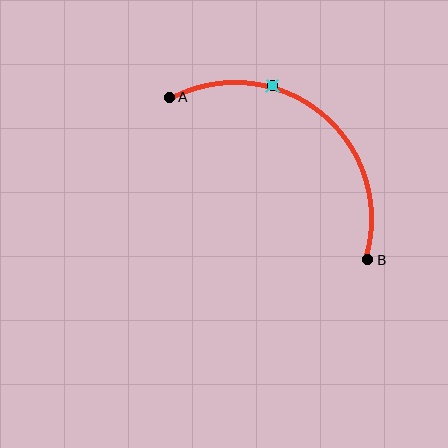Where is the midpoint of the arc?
The arc midpoint is the point on the curve farthest from the straight line joining A and B. It sits above and to the right of that line.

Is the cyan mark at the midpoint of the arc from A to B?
No. The cyan mark lies on the arc but is closer to endpoint A. The arc midpoint would be at the point on the curve equidistant along the arc from both A and B.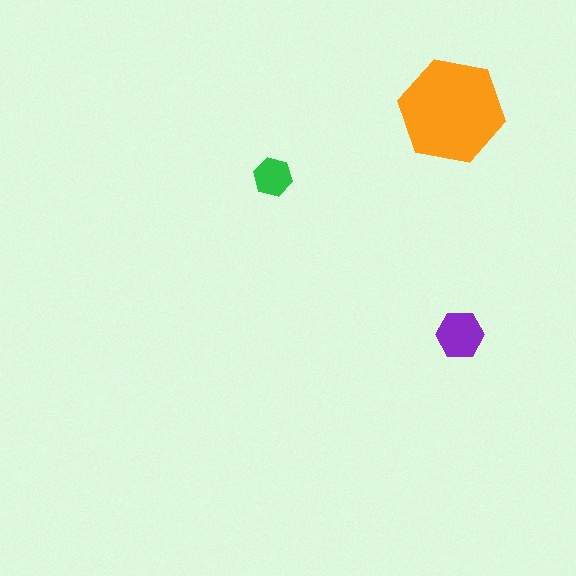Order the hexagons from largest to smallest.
the orange one, the purple one, the green one.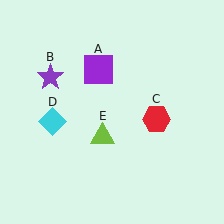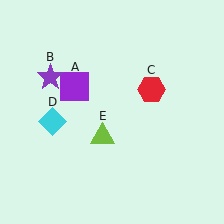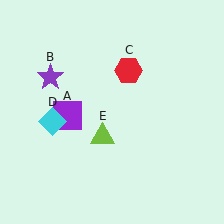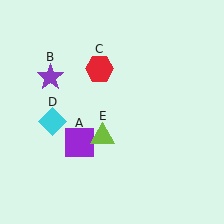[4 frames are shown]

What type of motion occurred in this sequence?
The purple square (object A), red hexagon (object C) rotated counterclockwise around the center of the scene.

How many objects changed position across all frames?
2 objects changed position: purple square (object A), red hexagon (object C).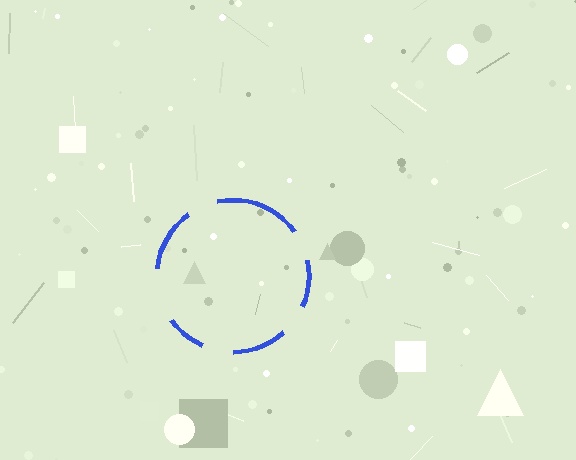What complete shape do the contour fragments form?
The contour fragments form a circle.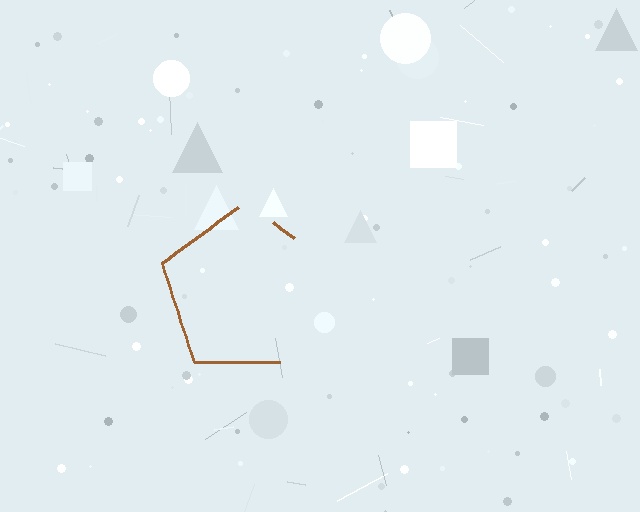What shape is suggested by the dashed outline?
The dashed outline suggests a pentagon.